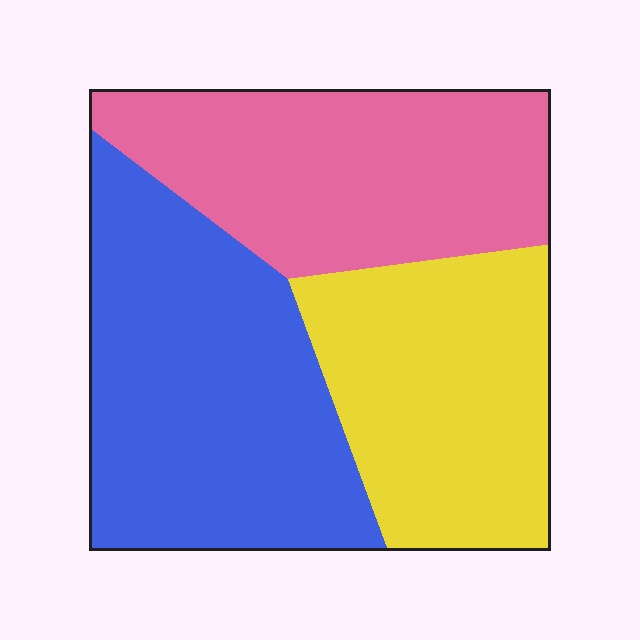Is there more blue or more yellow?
Blue.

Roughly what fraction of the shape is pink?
Pink covers 32% of the shape.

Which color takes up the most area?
Blue, at roughly 40%.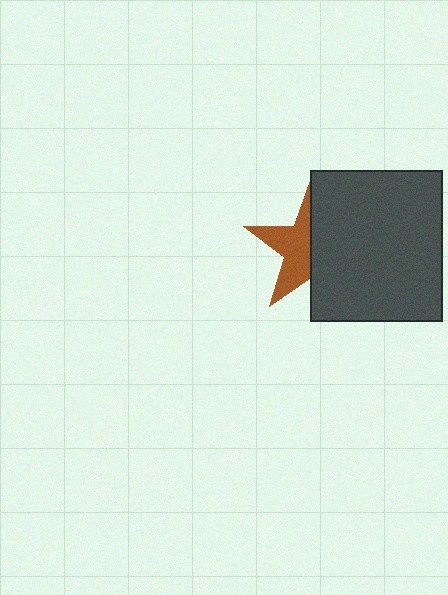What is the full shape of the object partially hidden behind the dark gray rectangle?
The partially hidden object is a brown star.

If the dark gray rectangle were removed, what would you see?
You would see the complete brown star.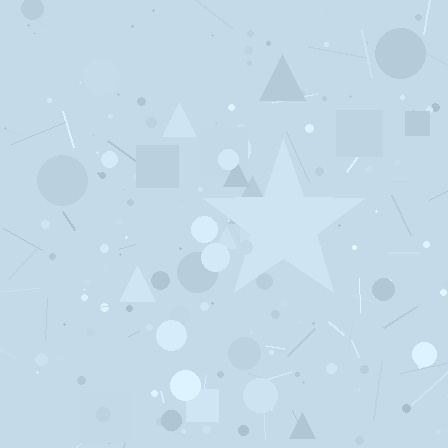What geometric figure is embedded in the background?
A star is embedded in the background.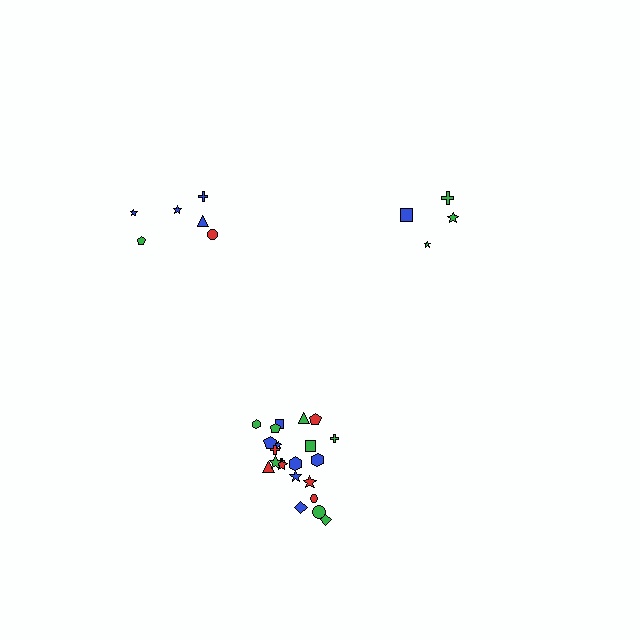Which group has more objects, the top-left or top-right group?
The top-left group.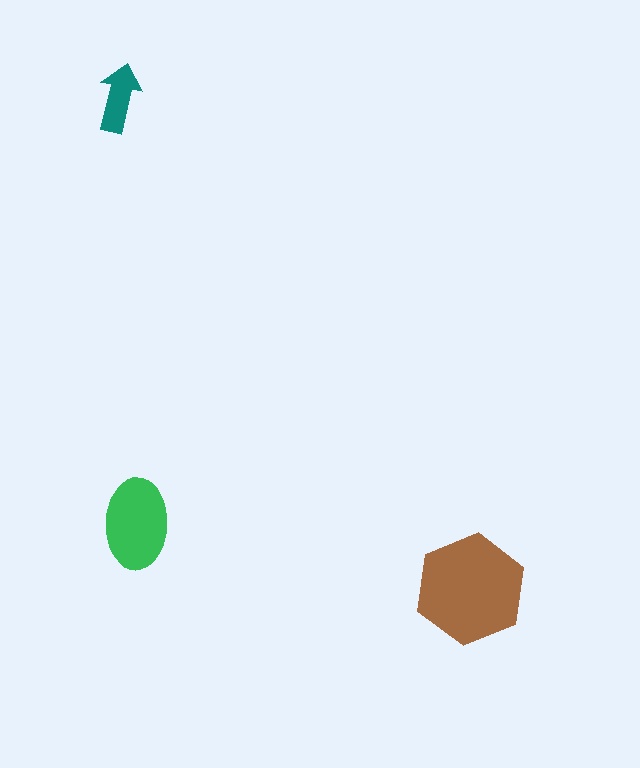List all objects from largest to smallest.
The brown hexagon, the green ellipse, the teal arrow.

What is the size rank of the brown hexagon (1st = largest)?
1st.